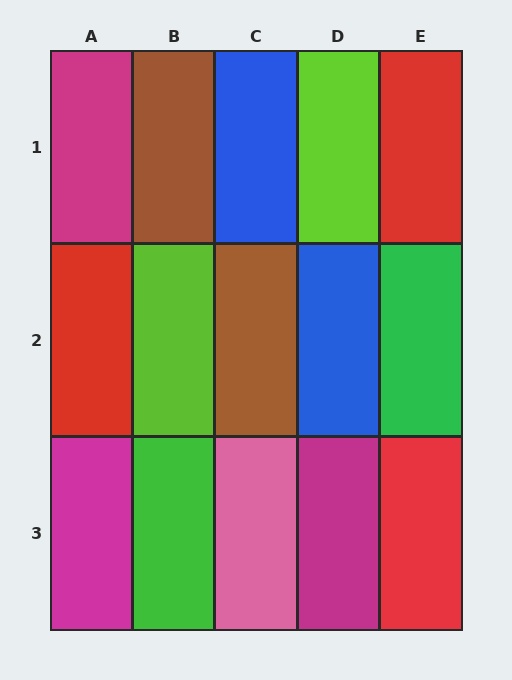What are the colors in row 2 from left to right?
Red, lime, brown, blue, green.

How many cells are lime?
2 cells are lime.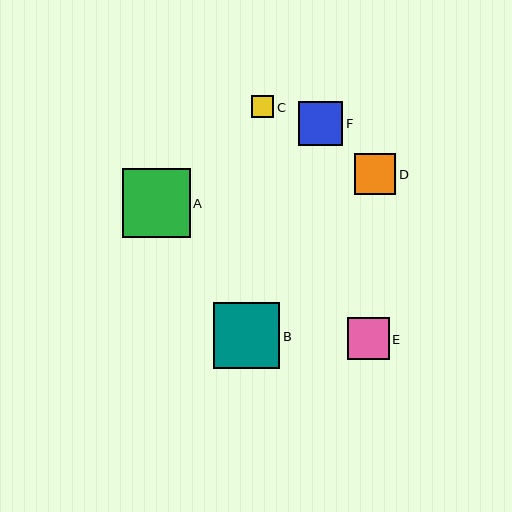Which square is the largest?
Square A is the largest with a size of approximately 68 pixels.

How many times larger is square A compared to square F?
Square A is approximately 1.5 times the size of square F.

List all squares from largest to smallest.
From largest to smallest: A, B, F, E, D, C.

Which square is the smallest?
Square C is the smallest with a size of approximately 22 pixels.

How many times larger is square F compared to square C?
Square F is approximately 2.0 times the size of square C.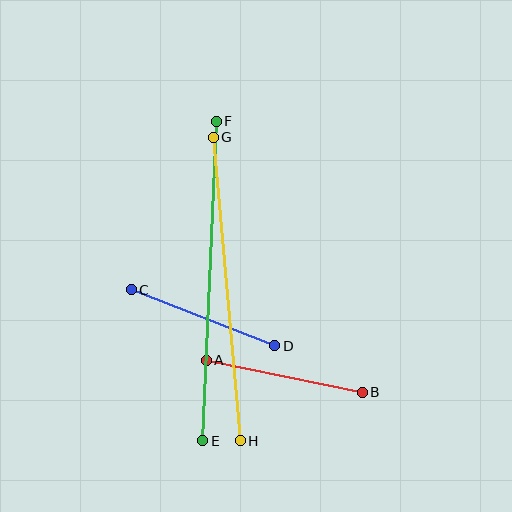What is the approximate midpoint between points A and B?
The midpoint is at approximately (284, 376) pixels.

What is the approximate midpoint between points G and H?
The midpoint is at approximately (227, 289) pixels.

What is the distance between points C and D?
The distance is approximately 154 pixels.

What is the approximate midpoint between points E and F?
The midpoint is at approximately (209, 281) pixels.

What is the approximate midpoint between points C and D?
The midpoint is at approximately (203, 318) pixels.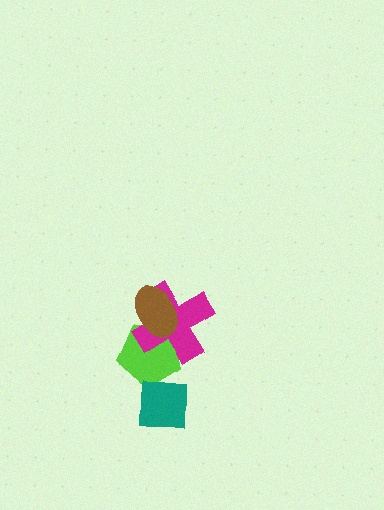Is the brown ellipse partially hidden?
No, no other shape covers it.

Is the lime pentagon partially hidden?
Yes, it is partially covered by another shape.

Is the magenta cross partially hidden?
Yes, it is partially covered by another shape.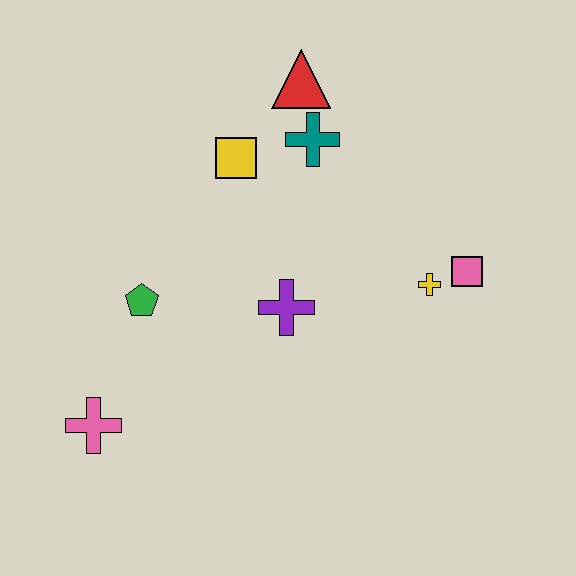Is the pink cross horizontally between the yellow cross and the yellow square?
No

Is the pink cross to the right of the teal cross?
No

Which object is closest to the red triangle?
The teal cross is closest to the red triangle.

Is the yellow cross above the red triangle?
No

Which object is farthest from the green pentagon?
The pink square is farthest from the green pentagon.